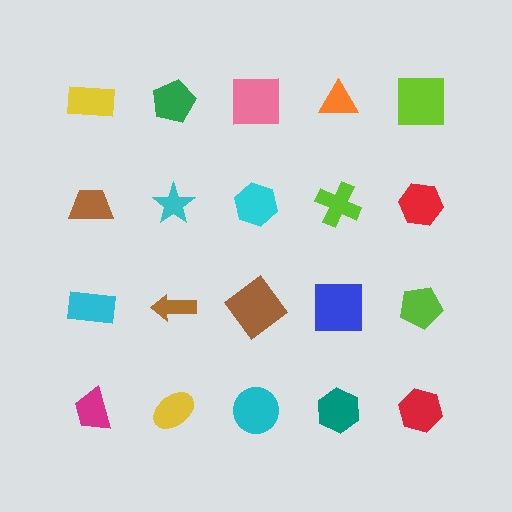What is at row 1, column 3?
A pink square.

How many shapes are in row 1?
5 shapes.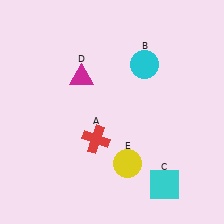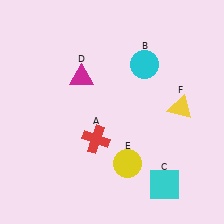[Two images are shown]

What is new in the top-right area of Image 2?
A yellow triangle (F) was added in the top-right area of Image 2.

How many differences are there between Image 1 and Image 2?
There is 1 difference between the two images.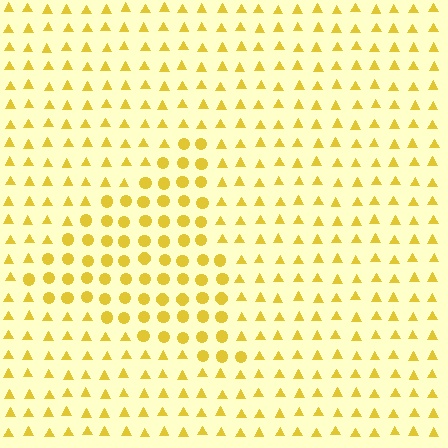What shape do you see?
I see a triangle.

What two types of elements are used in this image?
The image uses circles inside the triangle region and triangles outside it.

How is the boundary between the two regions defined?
The boundary is defined by a change in element shape: circles inside vs. triangles outside. All elements share the same color and spacing.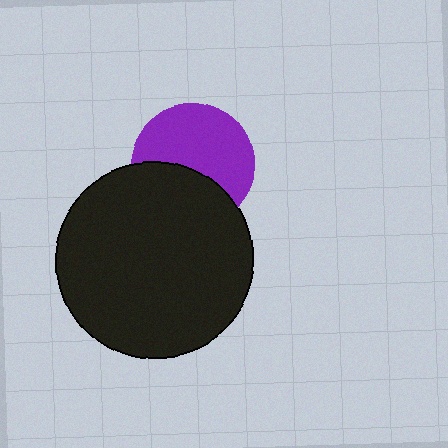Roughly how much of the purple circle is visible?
About half of it is visible (roughly 60%).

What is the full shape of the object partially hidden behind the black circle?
The partially hidden object is a purple circle.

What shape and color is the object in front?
The object in front is a black circle.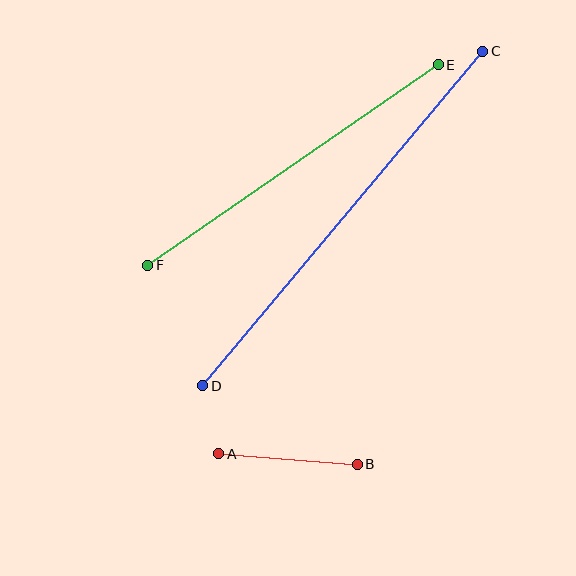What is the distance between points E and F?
The distance is approximately 353 pixels.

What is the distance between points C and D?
The distance is approximately 436 pixels.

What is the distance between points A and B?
The distance is approximately 139 pixels.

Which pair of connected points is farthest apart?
Points C and D are farthest apart.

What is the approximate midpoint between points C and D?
The midpoint is at approximately (343, 219) pixels.